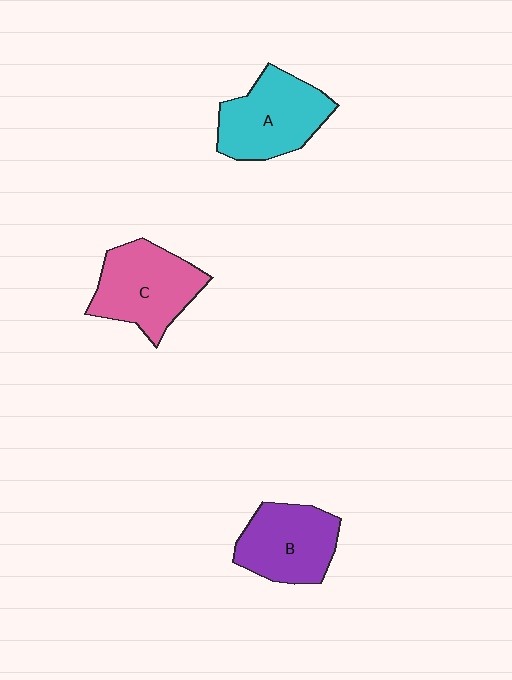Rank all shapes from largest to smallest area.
From largest to smallest: C (pink), A (cyan), B (purple).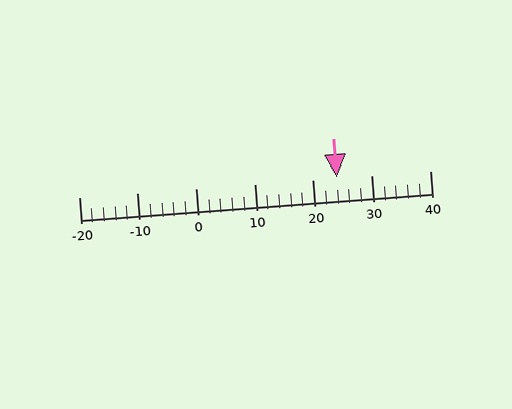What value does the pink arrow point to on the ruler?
The pink arrow points to approximately 24.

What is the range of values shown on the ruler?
The ruler shows values from -20 to 40.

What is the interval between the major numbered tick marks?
The major tick marks are spaced 10 units apart.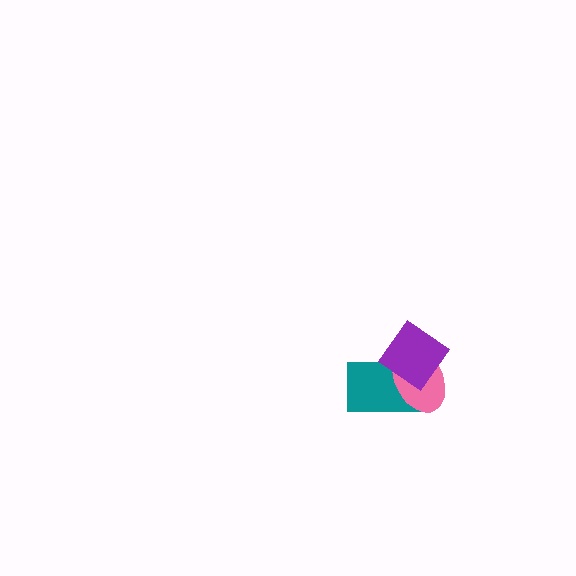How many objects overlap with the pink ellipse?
2 objects overlap with the pink ellipse.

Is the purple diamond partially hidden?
No, no other shape covers it.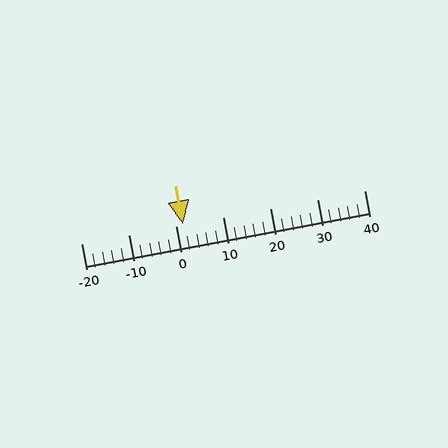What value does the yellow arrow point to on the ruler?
The yellow arrow points to approximately 2.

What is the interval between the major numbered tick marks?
The major tick marks are spaced 10 units apart.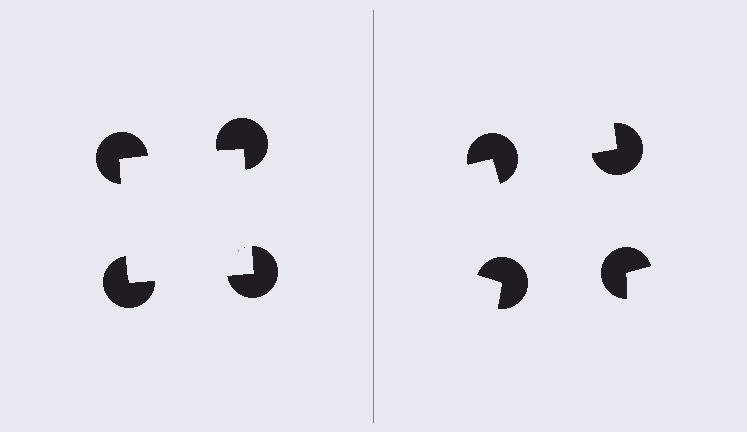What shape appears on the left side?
An illusory square.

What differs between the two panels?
The pac-man discs are positioned identically on both sides; only the wedge orientations differ. On the left they align to a square; on the right they are misaligned.